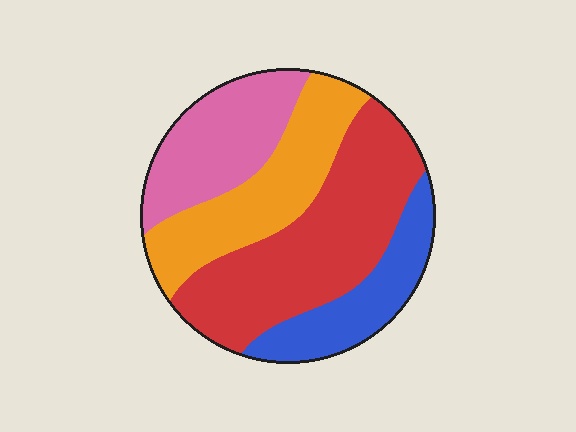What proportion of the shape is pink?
Pink takes up about one fifth (1/5) of the shape.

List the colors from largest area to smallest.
From largest to smallest: red, orange, pink, blue.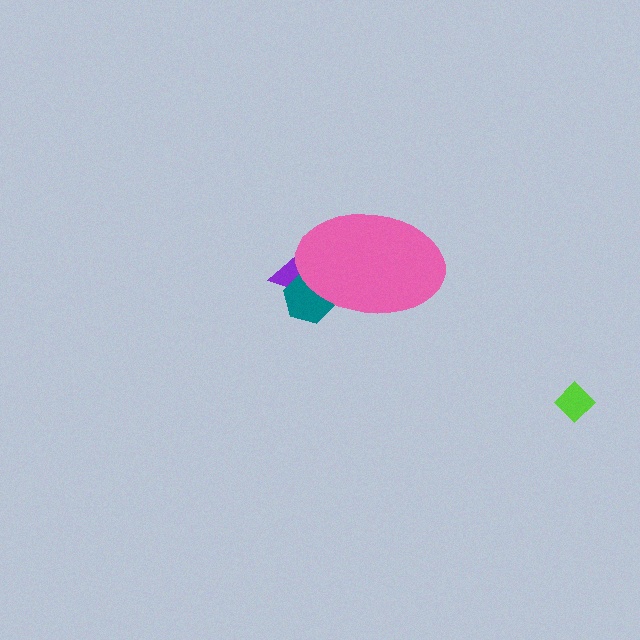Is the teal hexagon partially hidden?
Yes, the teal hexagon is partially hidden behind the pink ellipse.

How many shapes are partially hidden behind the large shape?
2 shapes are partially hidden.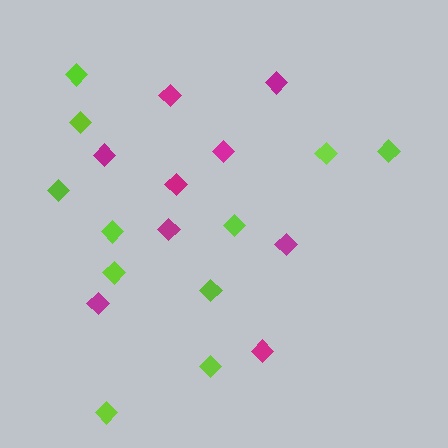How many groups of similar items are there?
There are 2 groups: one group of lime diamonds (11) and one group of magenta diamonds (9).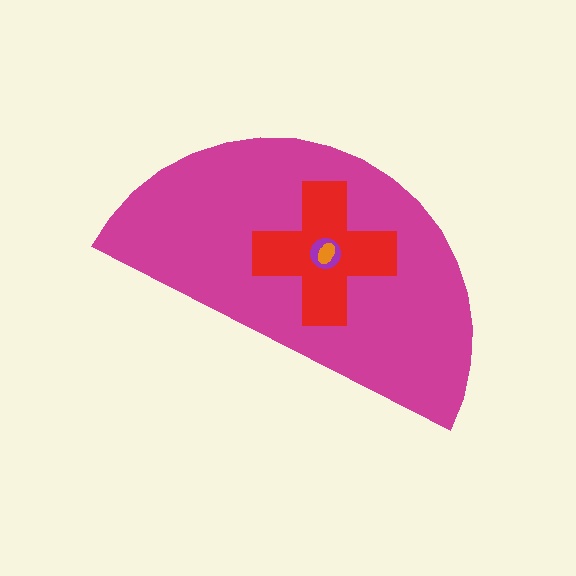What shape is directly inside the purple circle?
The orange ellipse.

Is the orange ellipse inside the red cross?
Yes.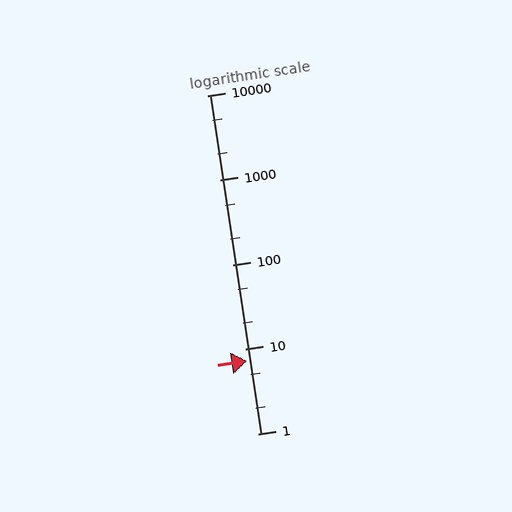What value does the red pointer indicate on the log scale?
The pointer indicates approximately 7.3.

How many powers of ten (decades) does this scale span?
The scale spans 4 decades, from 1 to 10000.